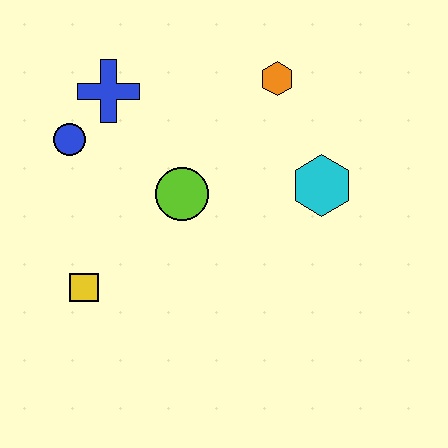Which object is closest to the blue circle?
The blue cross is closest to the blue circle.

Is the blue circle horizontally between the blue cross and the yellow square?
No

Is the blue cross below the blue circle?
No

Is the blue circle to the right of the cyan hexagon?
No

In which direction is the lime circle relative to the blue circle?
The lime circle is to the right of the blue circle.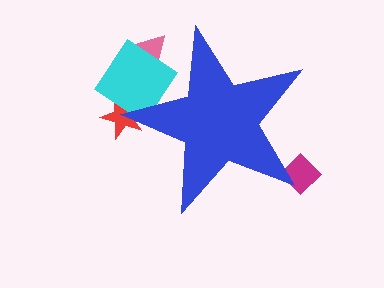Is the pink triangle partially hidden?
Yes, the pink triangle is partially hidden behind the blue star.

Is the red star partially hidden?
Yes, the red star is partially hidden behind the blue star.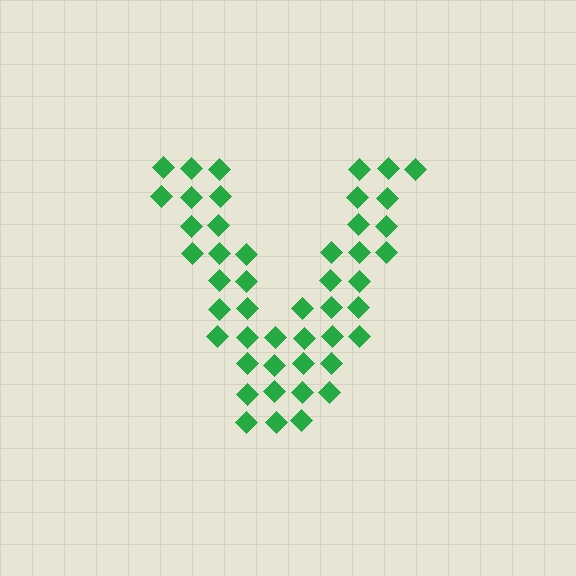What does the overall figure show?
The overall figure shows the letter V.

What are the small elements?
The small elements are diamonds.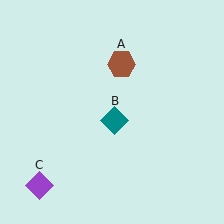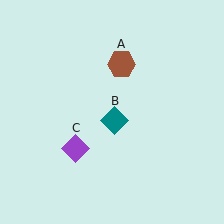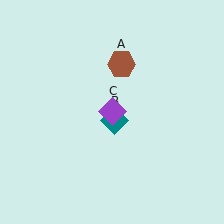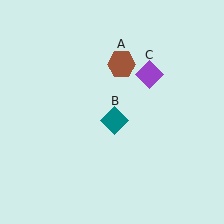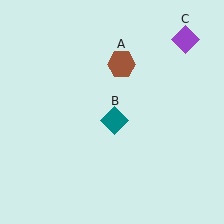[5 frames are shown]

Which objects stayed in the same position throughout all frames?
Brown hexagon (object A) and teal diamond (object B) remained stationary.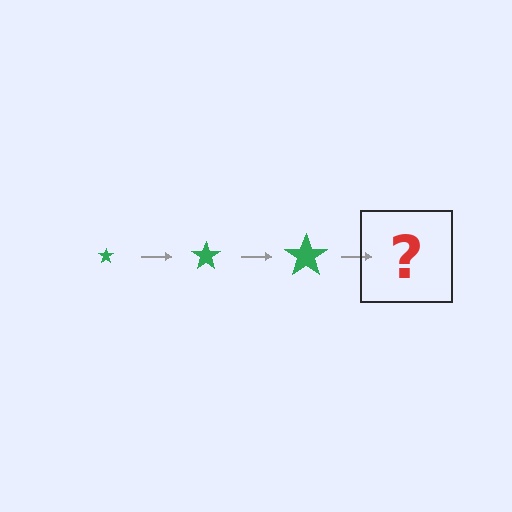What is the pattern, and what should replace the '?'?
The pattern is that the star gets progressively larger each step. The '?' should be a green star, larger than the previous one.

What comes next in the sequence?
The next element should be a green star, larger than the previous one.